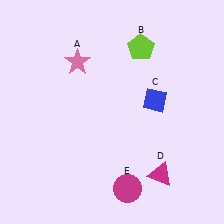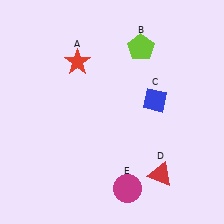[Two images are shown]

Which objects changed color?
A changed from pink to red. D changed from magenta to red.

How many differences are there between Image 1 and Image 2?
There are 2 differences between the two images.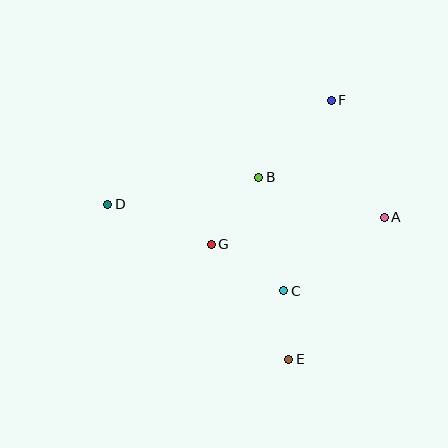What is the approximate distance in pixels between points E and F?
The distance between E and F is approximately 262 pixels.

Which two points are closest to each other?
Points C and E are closest to each other.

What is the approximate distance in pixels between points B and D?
The distance between B and D is approximately 153 pixels.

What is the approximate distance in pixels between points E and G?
The distance between E and G is approximately 138 pixels.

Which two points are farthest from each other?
Points A and D are farthest from each other.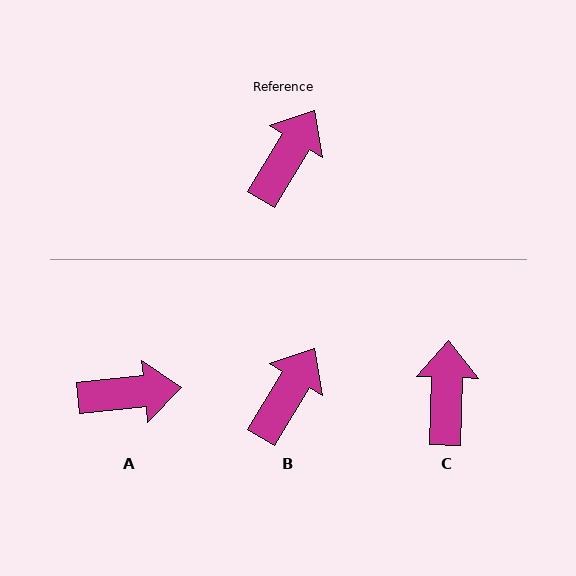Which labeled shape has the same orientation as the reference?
B.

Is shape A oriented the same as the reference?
No, it is off by about 53 degrees.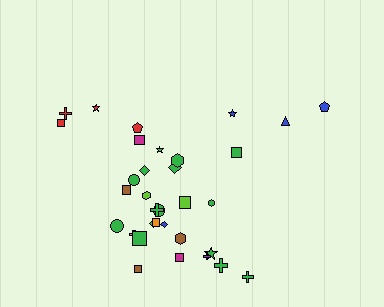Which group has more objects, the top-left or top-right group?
The top-left group.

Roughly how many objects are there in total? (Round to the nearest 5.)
Roughly 35 objects in total.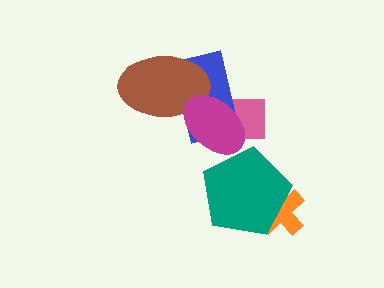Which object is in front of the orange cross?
The teal pentagon is in front of the orange cross.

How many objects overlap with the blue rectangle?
3 objects overlap with the blue rectangle.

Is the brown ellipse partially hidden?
Yes, it is partially covered by another shape.